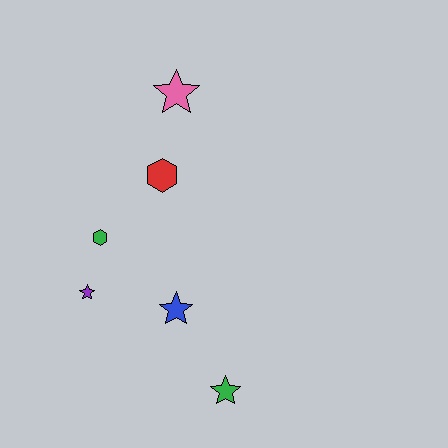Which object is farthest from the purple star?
The pink star is farthest from the purple star.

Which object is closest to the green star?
The blue star is closest to the green star.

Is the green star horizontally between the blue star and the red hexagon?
No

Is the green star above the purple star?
No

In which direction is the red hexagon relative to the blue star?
The red hexagon is above the blue star.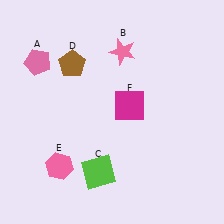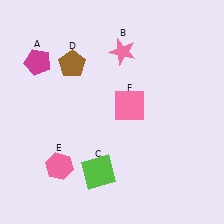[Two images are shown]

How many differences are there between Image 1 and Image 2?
There are 2 differences between the two images.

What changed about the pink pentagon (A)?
In Image 1, A is pink. In Image 2, it changed to magenta.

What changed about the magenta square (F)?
In Image 1, F is magenta. In Image 2, it changed to pink.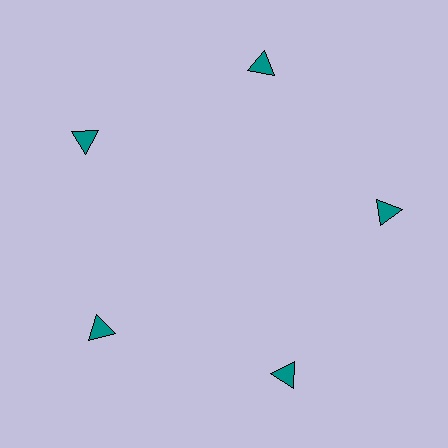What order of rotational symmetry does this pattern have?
This pattern has 5-fold rotational symmetry.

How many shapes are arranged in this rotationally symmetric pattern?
There are 5 shapes, arranged in 5 groups of 1.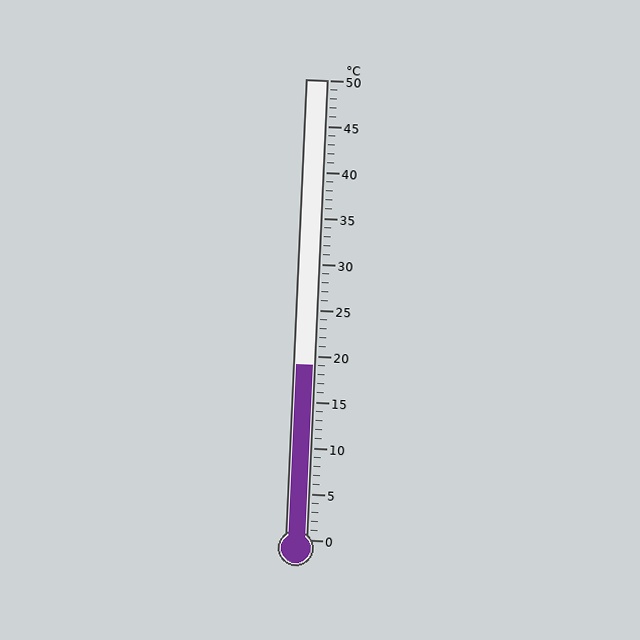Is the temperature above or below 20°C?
The temperature is below 20°C.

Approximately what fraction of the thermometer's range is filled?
The thermometer is filled to approximately 40% of its range.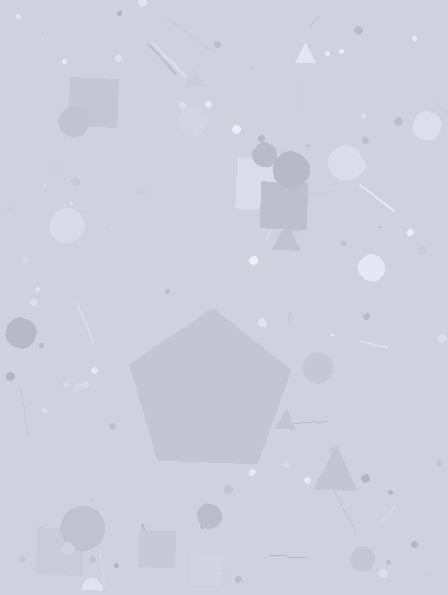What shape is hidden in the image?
A pentagon is hidden in the image.